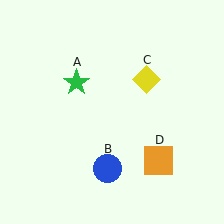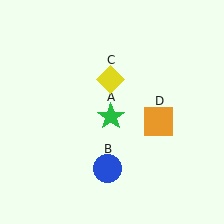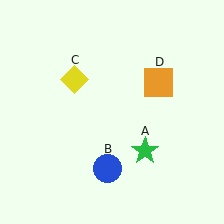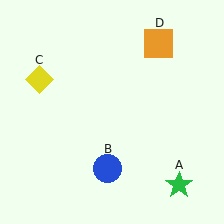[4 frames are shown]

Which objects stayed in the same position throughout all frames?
Blue circle (object B) remained stationary.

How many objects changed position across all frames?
3 objects changed position: green star (object A), yellow diamond (object C), orange square (object D).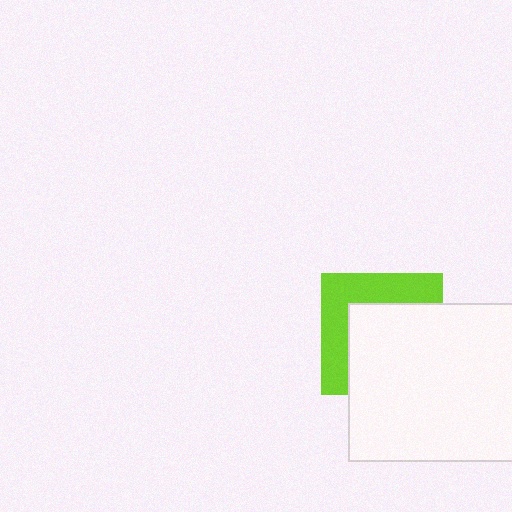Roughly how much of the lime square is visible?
A small part of it is visible (roughly 41%).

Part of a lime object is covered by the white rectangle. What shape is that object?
It is a square.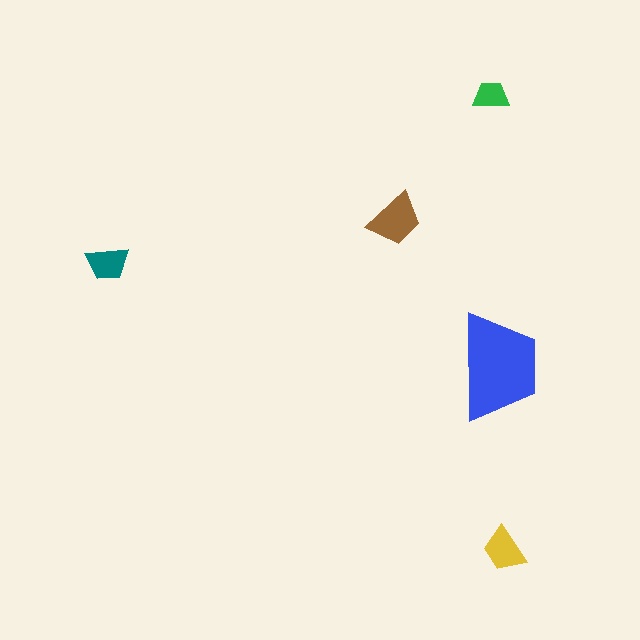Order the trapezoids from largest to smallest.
the blue one, the brown one, the yellow one, the teal one, the green one.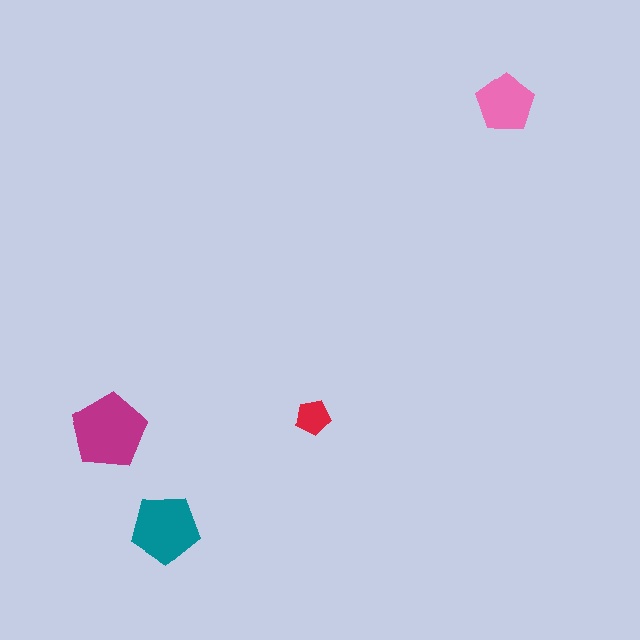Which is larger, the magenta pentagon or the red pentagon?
The magenta one.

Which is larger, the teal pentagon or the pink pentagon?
The teal one.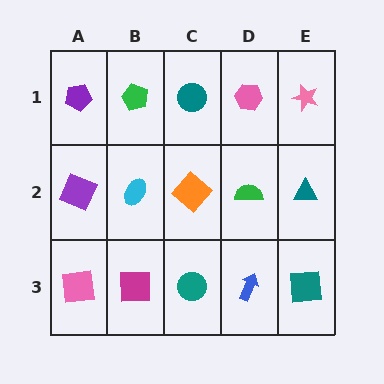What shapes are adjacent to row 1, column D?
A green semicircle (row 2, column D), a teal circle (row 1, column C), a pink star (row 1, column E).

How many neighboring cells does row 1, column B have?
3.